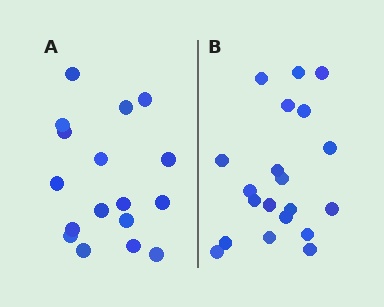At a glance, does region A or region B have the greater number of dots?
Region B (the right region) has more dots.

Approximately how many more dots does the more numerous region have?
Region B has just a few more — roughly 2 or 3 more dots than region A.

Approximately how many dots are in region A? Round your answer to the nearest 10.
About 20 dots. (The exact count is 17, which rounds to 20.)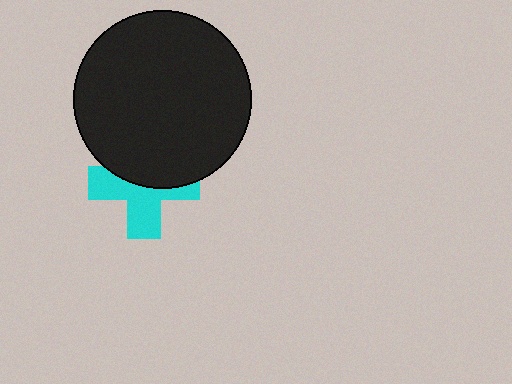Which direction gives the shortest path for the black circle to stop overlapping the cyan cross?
Moving up gives the shortest separation.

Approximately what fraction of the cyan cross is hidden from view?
Roughly 47% of the cyan cross is hidden behind the black circle.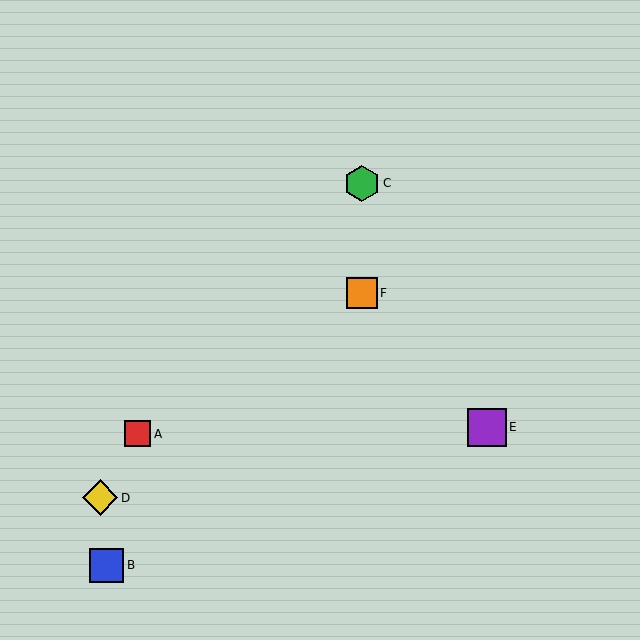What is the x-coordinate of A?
Object A is at x≈138.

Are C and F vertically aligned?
Yes, both are at x≈362.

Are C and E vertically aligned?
No, C is at x≈362 and E is at x≈487.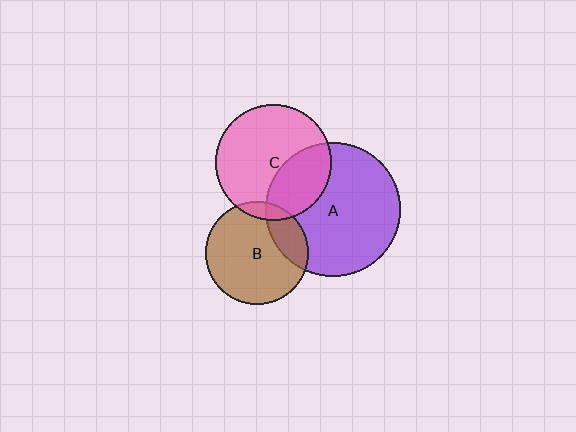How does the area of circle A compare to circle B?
Approximately 1.7 times.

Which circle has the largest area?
Circle A (purple).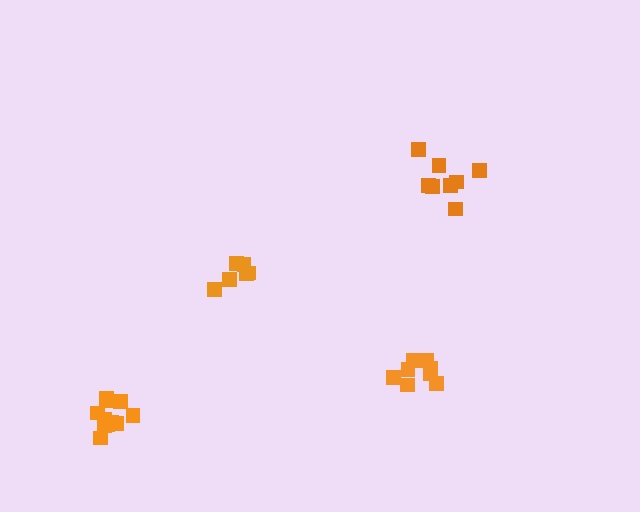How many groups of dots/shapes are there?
There are 4 groups.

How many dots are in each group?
Group 1: 8 dots, Group 2: 6 dots, Group 3: 11 dots, Group 4: 8 dots (33 total).